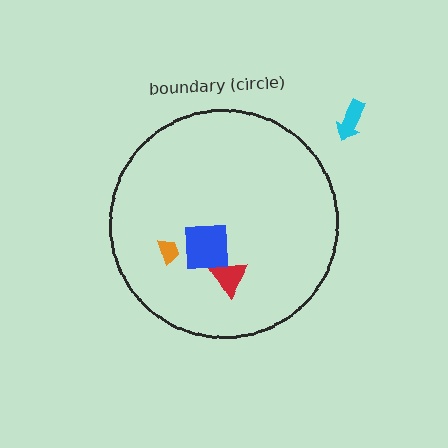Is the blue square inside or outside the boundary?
Inside.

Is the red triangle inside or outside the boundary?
Inside.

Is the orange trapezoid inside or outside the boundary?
Inside.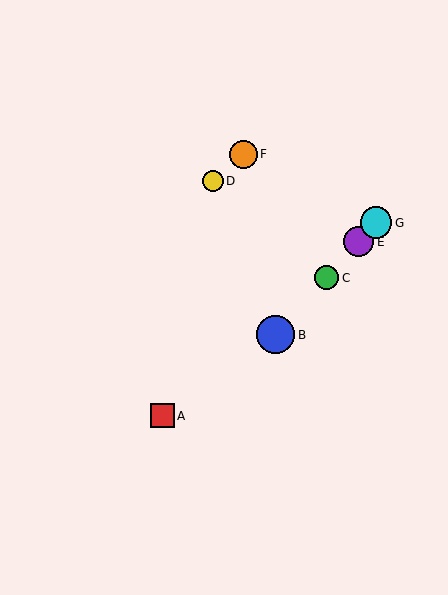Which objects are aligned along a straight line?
Objects B, C, E, G are aligned along a straight line.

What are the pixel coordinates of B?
Object B is at (276, 335).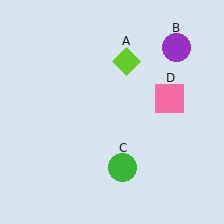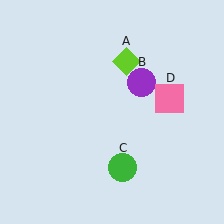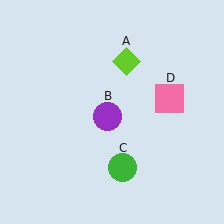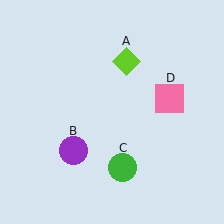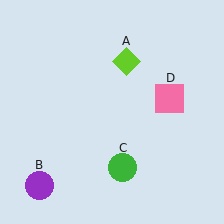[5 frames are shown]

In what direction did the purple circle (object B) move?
The purple circle (object B) moved down and to the left.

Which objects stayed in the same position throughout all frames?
Lime diamond (object A) and green circle (object C) and pink square (object D) remained stationary.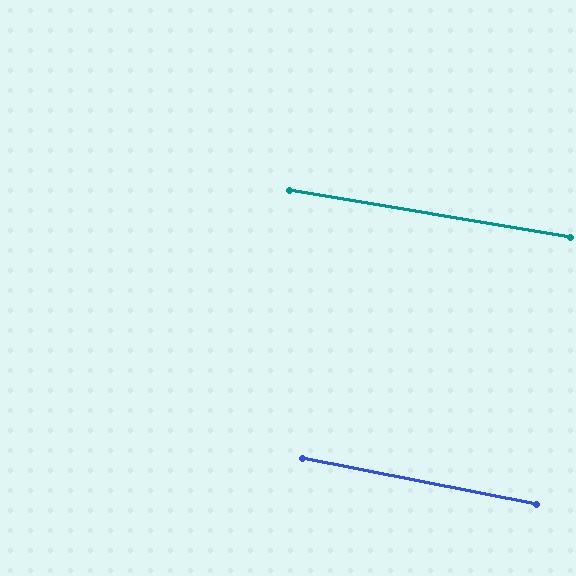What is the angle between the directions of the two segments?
Approximately 2 degrees.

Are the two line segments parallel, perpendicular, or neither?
Parallel — their directions differ by only 1.8°.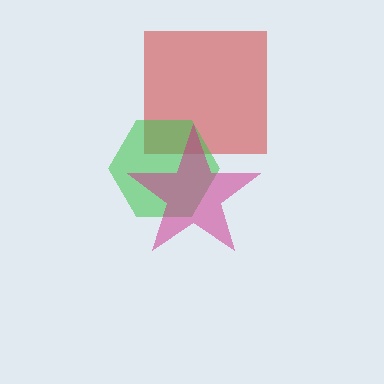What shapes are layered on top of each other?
The layered shapes are: a red square, a green hexagon, a magenta star.